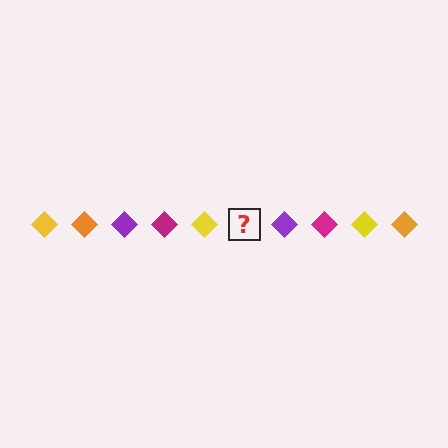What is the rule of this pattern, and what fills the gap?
The rule is that the pattern cycles through yellow, orange, purple, magenta diamonds. The gap should be filled with an orange diamond.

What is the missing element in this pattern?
The missing element is an orange diamond.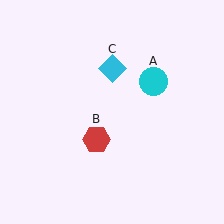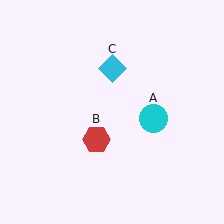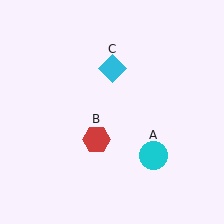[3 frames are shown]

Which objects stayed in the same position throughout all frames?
Red hexagon (object B) and cyan diamond (object C) remained stationary.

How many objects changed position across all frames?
1 object changed position: cyan circle (object A).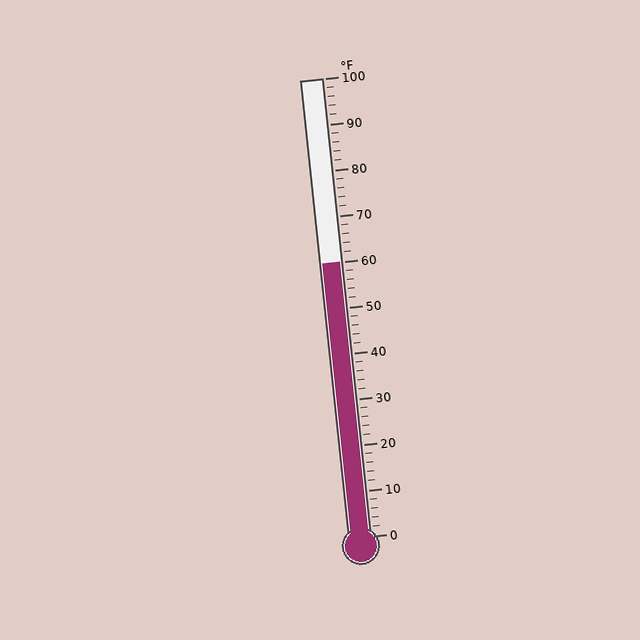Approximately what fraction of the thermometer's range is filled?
The thermometer is filled to approximately 60% of its range.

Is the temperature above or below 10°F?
The temperature is above 10°F.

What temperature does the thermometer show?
The thermometer shows approximately 60°F.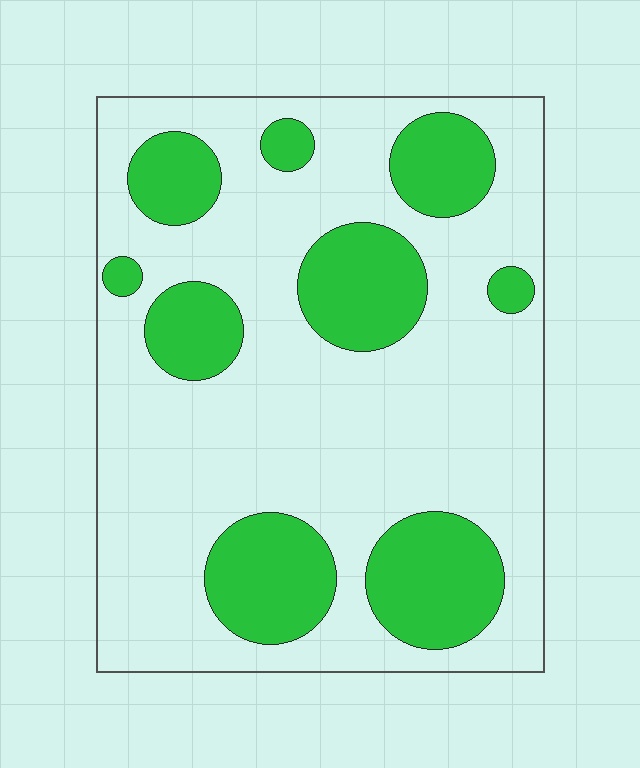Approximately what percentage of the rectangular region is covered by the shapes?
Approximately 30%.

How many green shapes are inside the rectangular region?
9.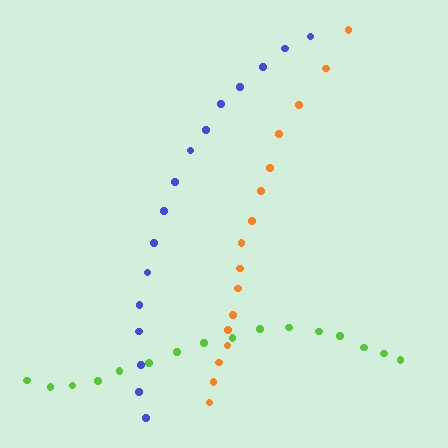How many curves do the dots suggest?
There are 3 distinct paths.